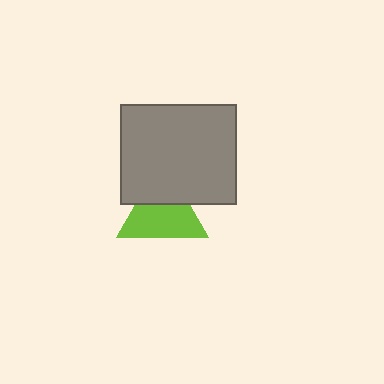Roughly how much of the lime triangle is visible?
About half of it is visible (roughly 63%).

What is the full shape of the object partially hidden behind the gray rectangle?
The partially hidden object is a lime triangle.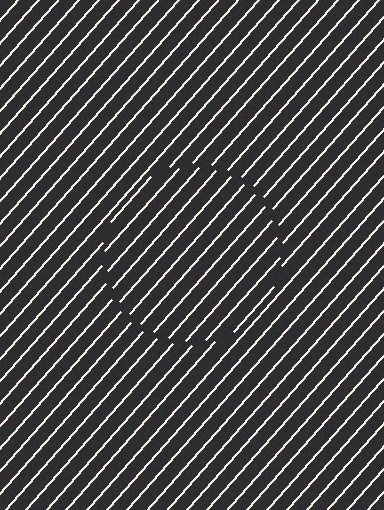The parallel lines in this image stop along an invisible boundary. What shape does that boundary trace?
An illusory circle. The interior of the shape contains the same grating, shifted by half a period — the contour is defined by the phase discontinuity where line-ends from the inner and outer gratings abut.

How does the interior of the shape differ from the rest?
The interior of the shape contains the same grating, shifted by half a period — the contour is defined by the phase discontinuity where line-ends from the inner and outer gratings abut.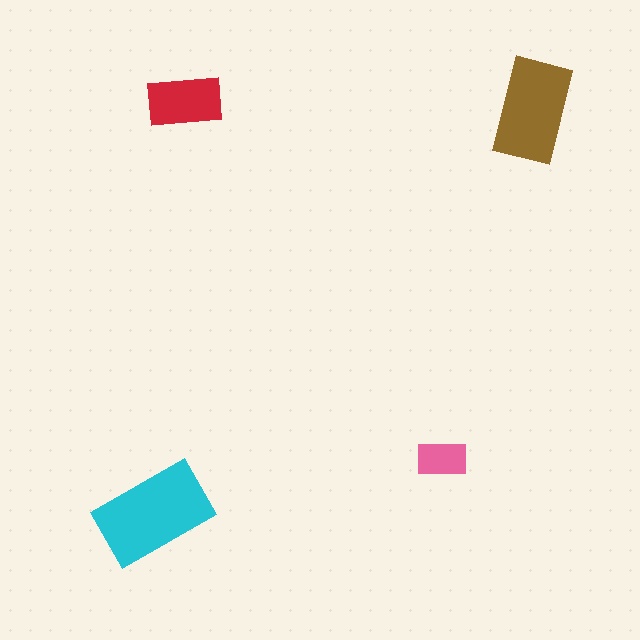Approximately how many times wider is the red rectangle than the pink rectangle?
About 1.5 times wider.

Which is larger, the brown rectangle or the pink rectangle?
The brown one.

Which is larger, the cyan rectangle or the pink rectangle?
The cyan one.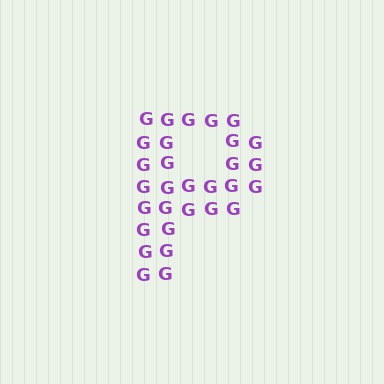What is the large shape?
The large shape is the letter P.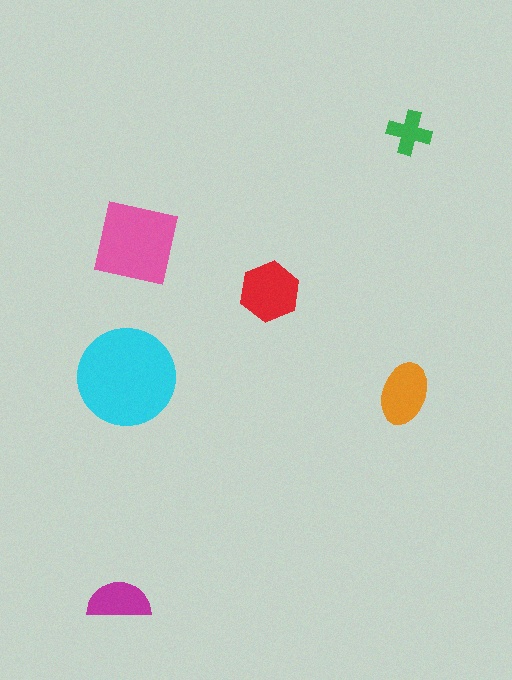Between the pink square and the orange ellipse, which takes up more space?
The pink square.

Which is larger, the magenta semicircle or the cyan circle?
The cyan circle.